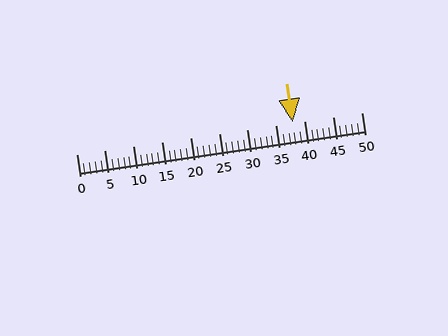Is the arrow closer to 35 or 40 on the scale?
The arrow is closer to 40.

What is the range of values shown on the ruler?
The ruler shows values from 0 to 50.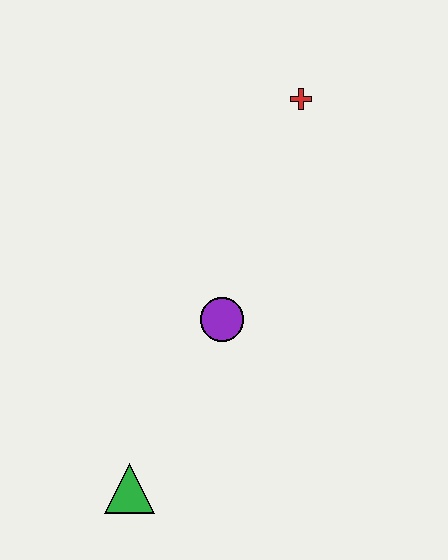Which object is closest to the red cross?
The purple circle is closest to the red cross.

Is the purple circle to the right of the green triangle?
Yes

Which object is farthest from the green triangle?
The red cross is farthest from the green triangle.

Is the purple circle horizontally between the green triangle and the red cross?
Yes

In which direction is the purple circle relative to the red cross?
The purple circle is below the red cross.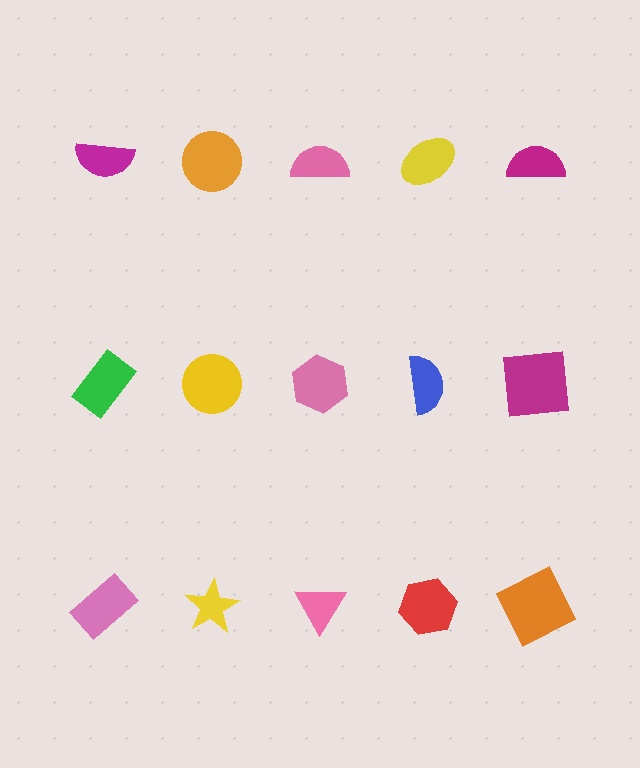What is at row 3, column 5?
An orange square.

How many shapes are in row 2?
5 shapes.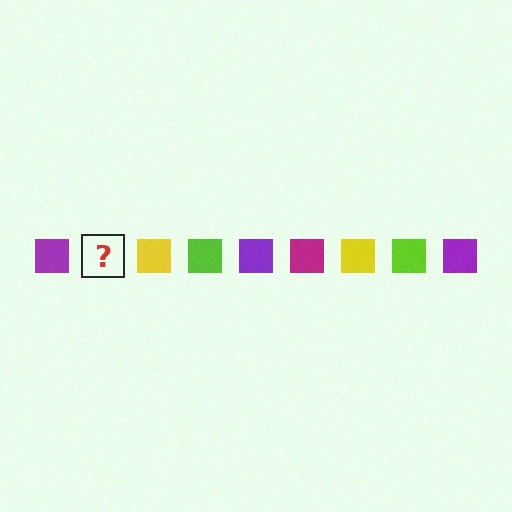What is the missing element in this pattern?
The missing element is a magenta square.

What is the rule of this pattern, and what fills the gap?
The rule is that the pattern cycles through purple, magenta, yellow, lime squares. The gap should be filled with a magenta square.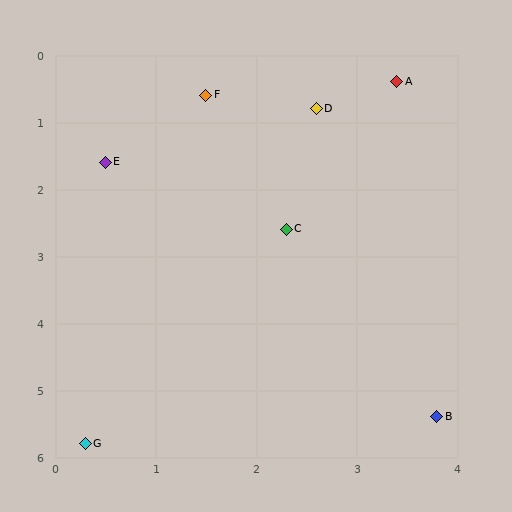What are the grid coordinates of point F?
Point F is at approximately (1.5, 0.6).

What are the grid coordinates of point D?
Point D is at approximately (2.6, 0.8).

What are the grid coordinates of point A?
Point A is at approximately (3.4, 0.4).